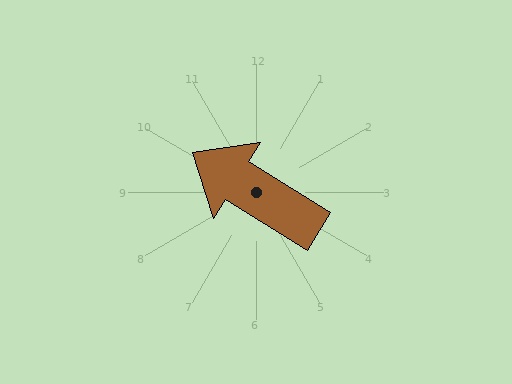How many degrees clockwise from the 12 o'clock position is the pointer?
Approximately 302 degrees.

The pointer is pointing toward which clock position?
Roughly 10 o'clock.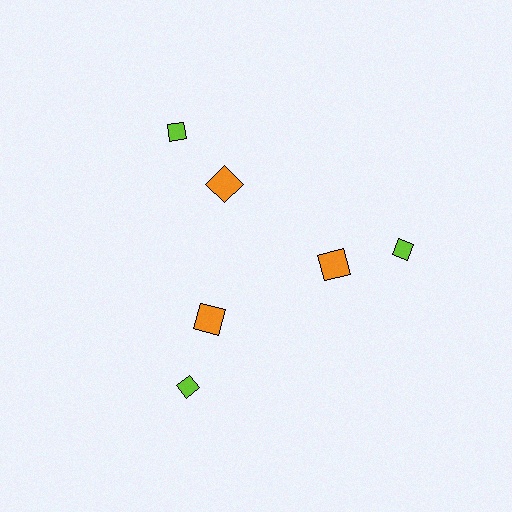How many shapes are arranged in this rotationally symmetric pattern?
There are 6 shapes, arranged in 3 groups of 2.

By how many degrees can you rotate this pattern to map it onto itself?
The pattern maps onto itself every 120 degrees of rotation.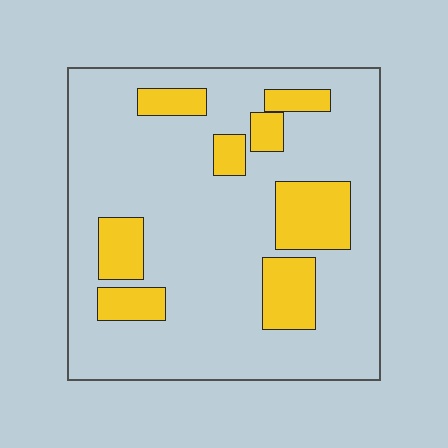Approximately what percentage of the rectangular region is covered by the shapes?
Approximately 20%.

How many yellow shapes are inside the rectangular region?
8.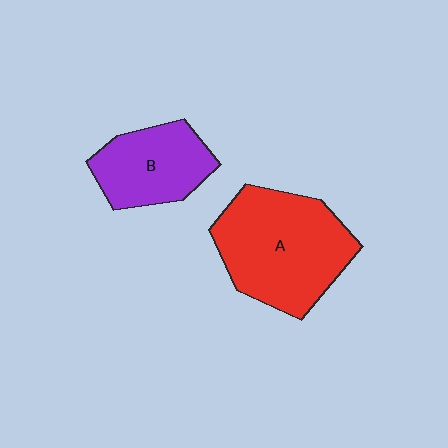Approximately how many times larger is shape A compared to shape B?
Approximately 1.6 times.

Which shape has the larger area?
Shape A (red).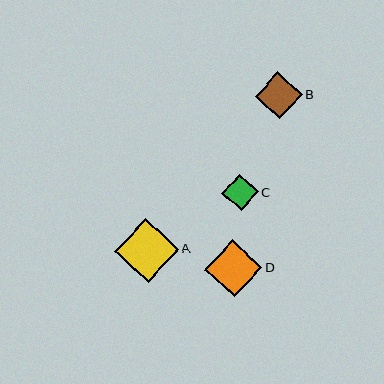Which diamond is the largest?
Diamond A is the largest with a size of approximately 63 pixels.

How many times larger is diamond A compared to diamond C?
Diamond A is approximately 1.7 times the size of diamond C.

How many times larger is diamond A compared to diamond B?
Diamond A is approximately 1.3 times the size of diamond B.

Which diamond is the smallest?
Diamond C is the smallest with a size of approximately 37 pixels.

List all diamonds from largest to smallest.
From largest to smallest: A, D, B, C.